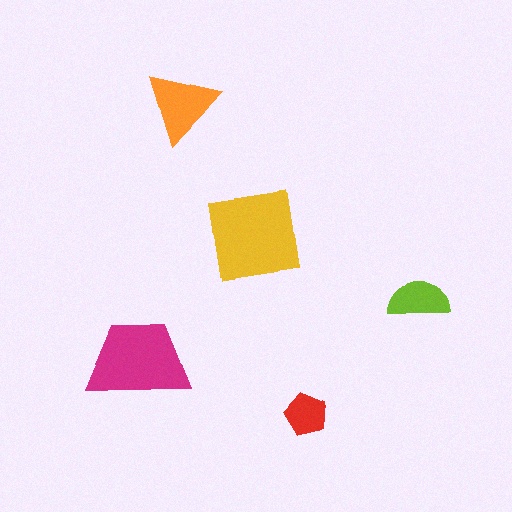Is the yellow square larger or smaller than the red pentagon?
Larger.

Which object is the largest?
The yellow square.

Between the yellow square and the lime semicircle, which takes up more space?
The yellow square.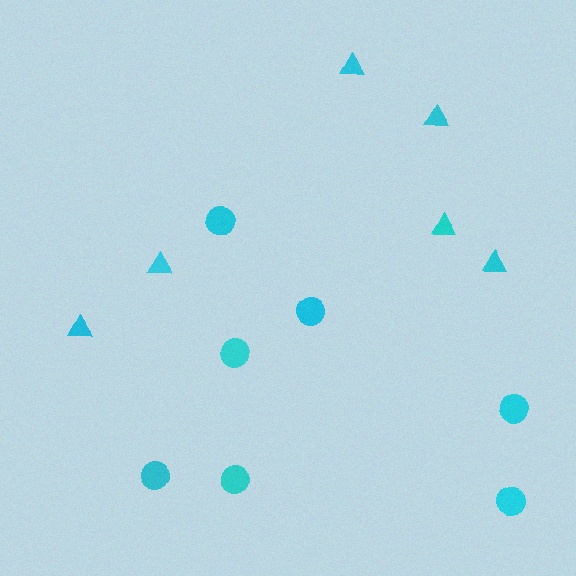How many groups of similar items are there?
There are 2 groups: one group of triangles (6) and one group of circles (7).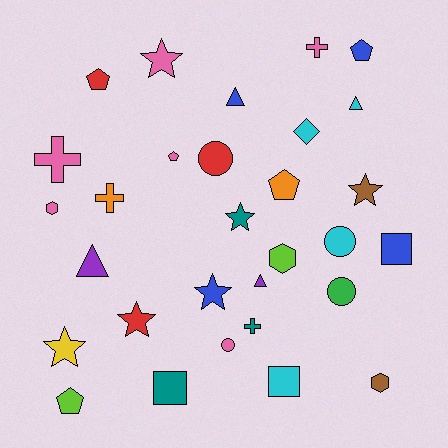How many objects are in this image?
There are 30 objects.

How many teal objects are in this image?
There are 3 teal objects.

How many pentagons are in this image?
There are 5 pentagons.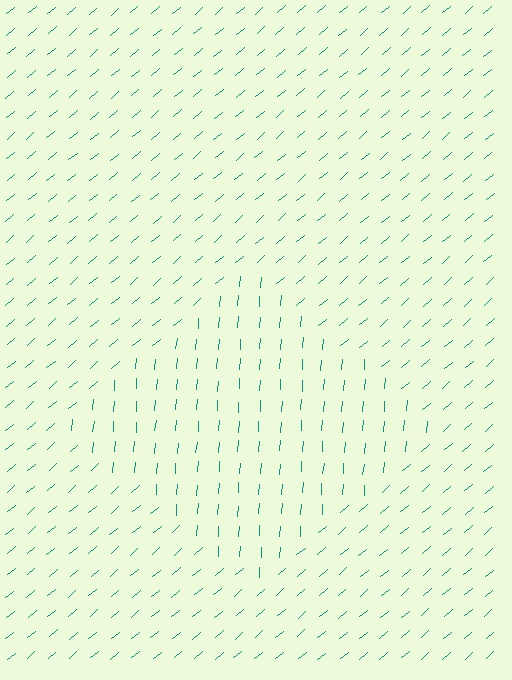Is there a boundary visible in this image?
Yes, there is a texture boundary formed by a change in line orientation.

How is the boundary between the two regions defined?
The boundary is defined purely by a change in line orientation (approximately 45 degrees difference). All lines are the same color and thickness.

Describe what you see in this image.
The image is filled with small teal line segments. A diamond region in the image has lines oriented differently from the surrounding lines, creating a visible texture boundary.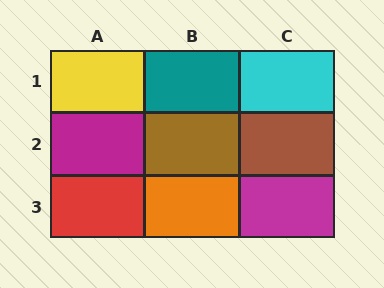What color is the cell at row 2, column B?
Brown.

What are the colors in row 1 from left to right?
Yellow, teal, cyan.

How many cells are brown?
2 cells are brown.